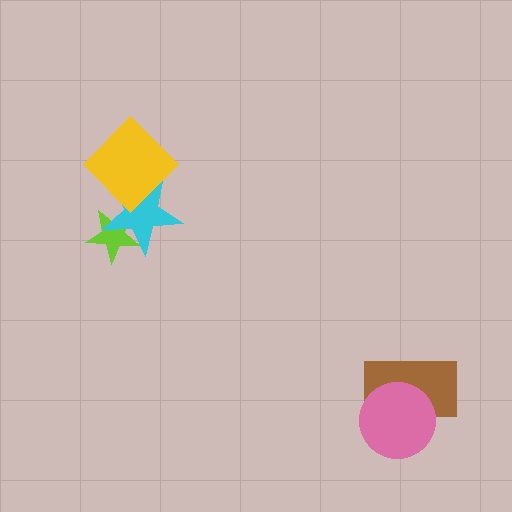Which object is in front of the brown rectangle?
The pink circle is in front of the brown rectangle.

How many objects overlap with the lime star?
1 object overlaps with the lime star.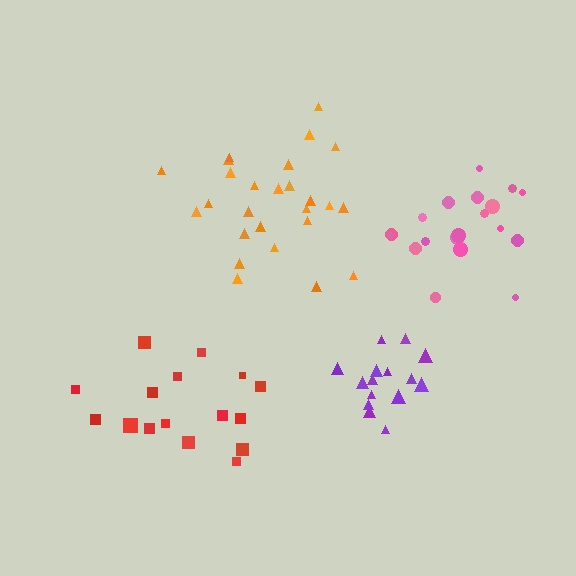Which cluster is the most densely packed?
Purple.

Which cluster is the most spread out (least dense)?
Red.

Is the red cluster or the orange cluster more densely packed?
Orange.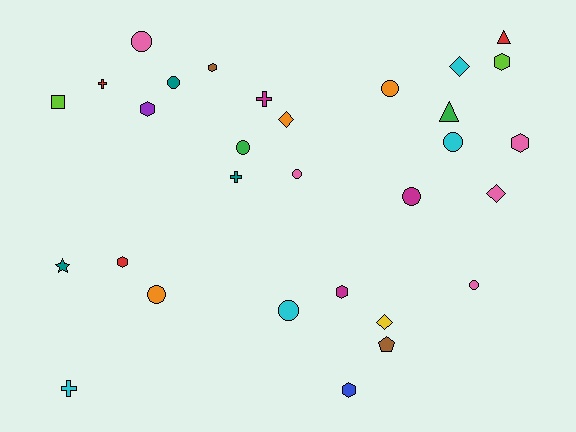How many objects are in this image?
There are 30 objects.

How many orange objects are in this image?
There are 3 orange objects.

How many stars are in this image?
There is 1 star.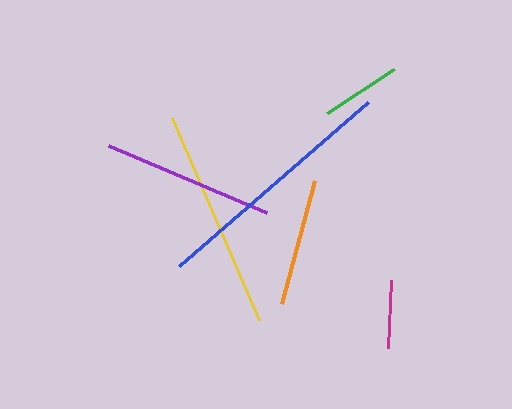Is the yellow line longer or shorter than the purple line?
The yellow line is longer than the purple line.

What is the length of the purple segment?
The purple segment is approximately 171 pixels long.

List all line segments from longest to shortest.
From longest to shortest: blue, yellow, purple, orange, green, magenta.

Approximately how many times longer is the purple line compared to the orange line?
The purple line is approximately 1.3 times the length of the orange line.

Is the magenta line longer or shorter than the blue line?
The blue line is longer than the magenta line.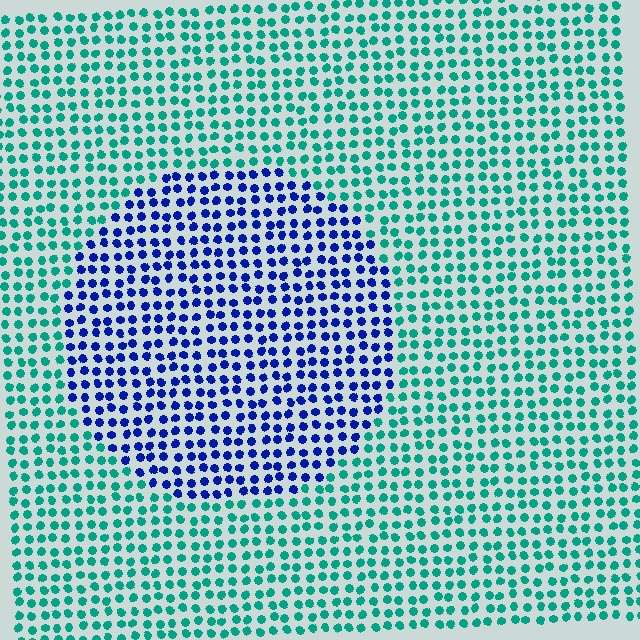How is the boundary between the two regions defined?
The boundary is defined purely by a slight shift in hue (about 63 degrees). Spacing, size, and orientation are identical on both sides.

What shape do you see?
I see a circle.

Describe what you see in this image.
The image is filled with small teal elements in a uniform arrangement. A circle-shaped region is visible where the elements are tinted to a slightly different hue, forming a subtle color boundary.